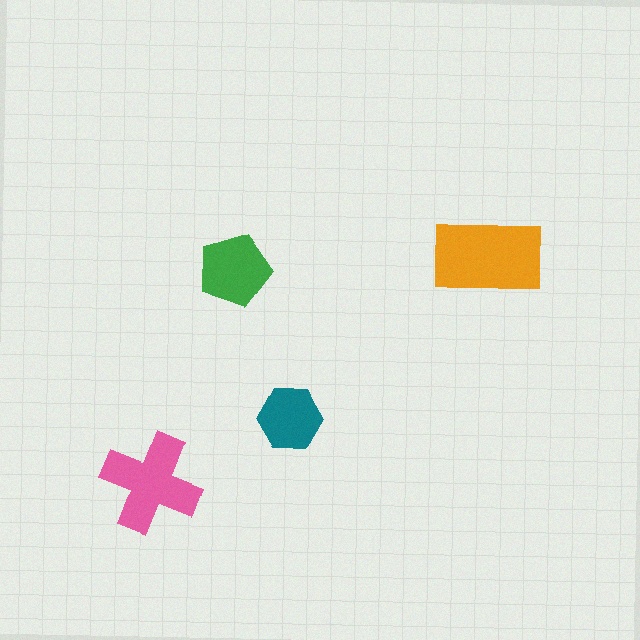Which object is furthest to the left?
The pink cross is leftmost.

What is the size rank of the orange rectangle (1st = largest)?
1st.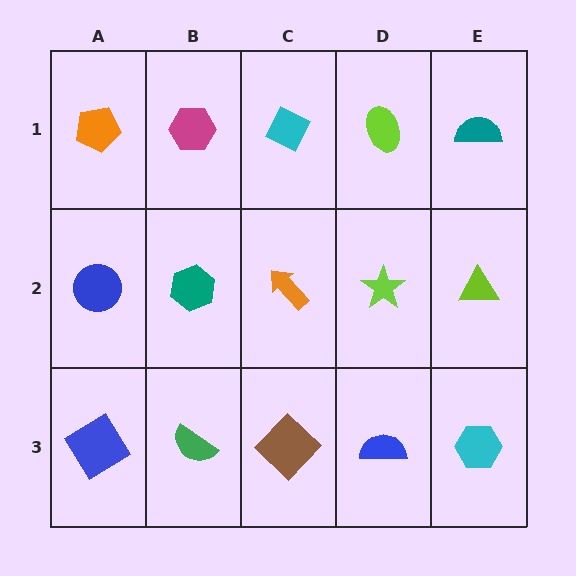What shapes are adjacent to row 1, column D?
A lime star (row 2, column D), a cyan diamond (row 1, column C), a teal semicircle (row 1, column E).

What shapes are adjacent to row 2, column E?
A teal semicircle (row 1, column E), a cyan hexagon (row 3, column E), a lime star (row 2, column D).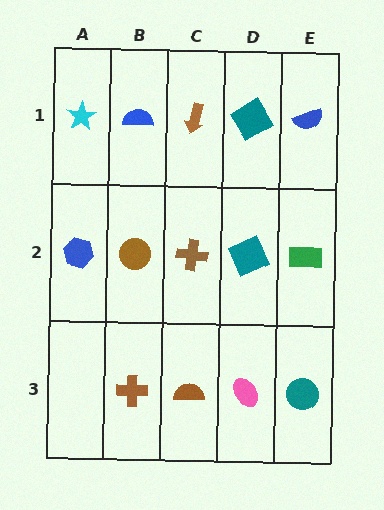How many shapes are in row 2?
5 shapes.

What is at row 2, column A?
A blue hexagon.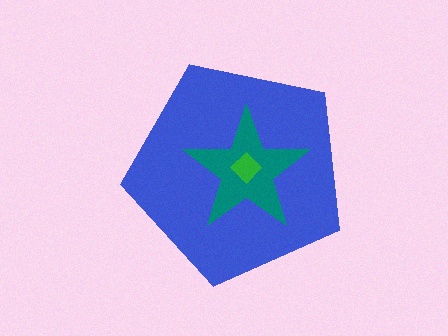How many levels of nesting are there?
3.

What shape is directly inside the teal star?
The green diamond.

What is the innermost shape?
The green diamond.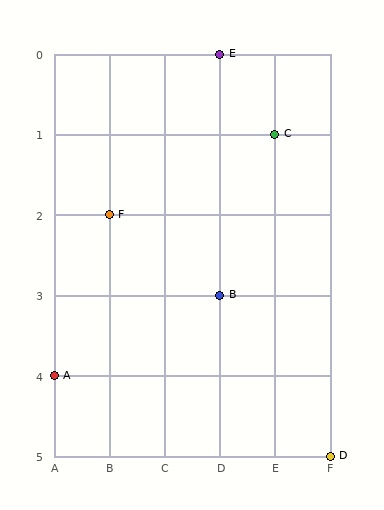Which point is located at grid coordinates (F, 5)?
Point D is at (F, 5).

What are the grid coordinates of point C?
Point C is at grid coordinates (E, 1).